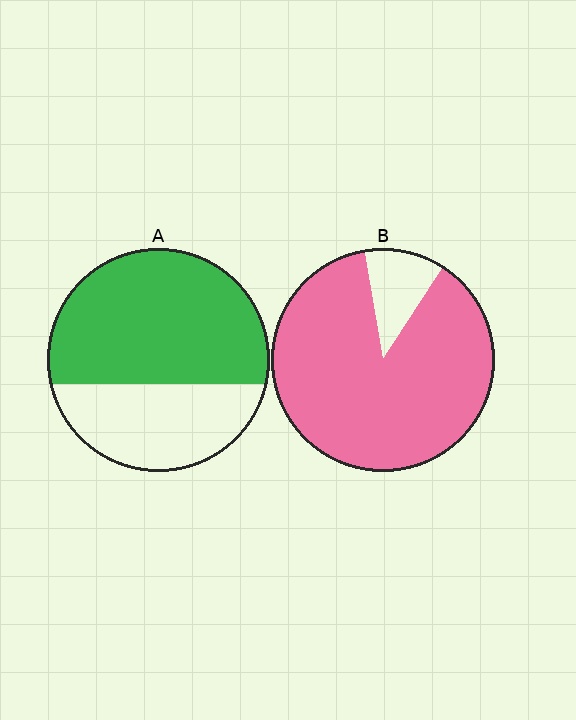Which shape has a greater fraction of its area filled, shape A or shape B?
Shape B.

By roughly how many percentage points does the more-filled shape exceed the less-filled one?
By roughly 25 percentage points (B over A).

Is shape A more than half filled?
Yes.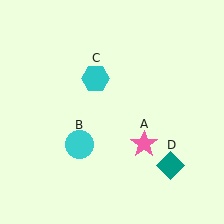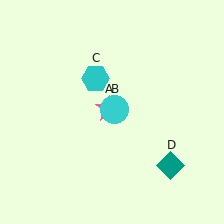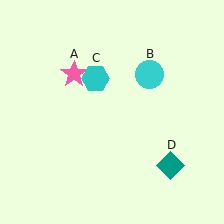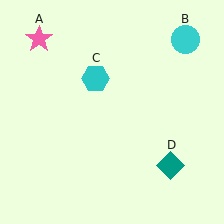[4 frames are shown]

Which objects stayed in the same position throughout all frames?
Cyan hexagon (object C) and teal diamond (object D) remained stationary.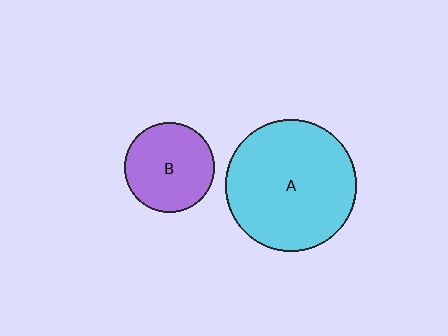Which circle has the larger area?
Circle A (cyan).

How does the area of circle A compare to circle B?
Approximately 2.2 times.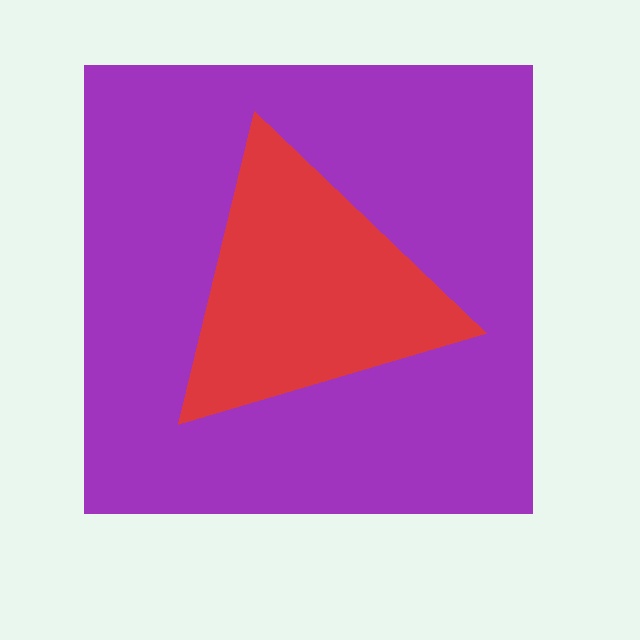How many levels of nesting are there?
2.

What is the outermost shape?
The purple square.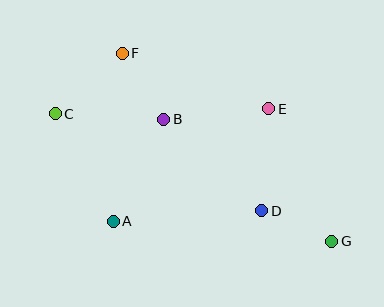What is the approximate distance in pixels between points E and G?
The distance between E and G is approximately 147 pixels.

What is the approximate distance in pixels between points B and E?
The distance between B and E is approximately 106 pixels.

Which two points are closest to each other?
Points D and G are closest to each other.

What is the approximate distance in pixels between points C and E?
The distance between C and E is approximately 214 pixels.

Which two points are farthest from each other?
Points C and G are farthest from each other.